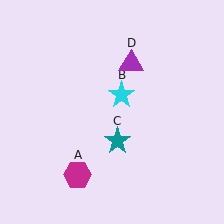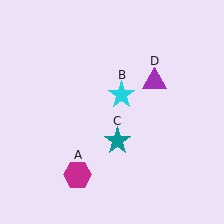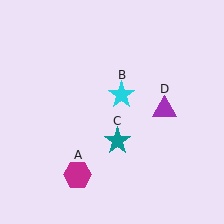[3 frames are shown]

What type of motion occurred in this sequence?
The purple triangle (object D) rotated clockwise around the center of the scene.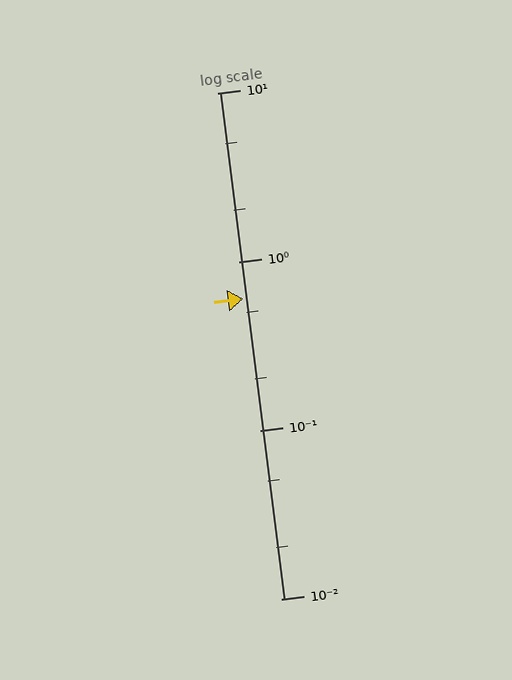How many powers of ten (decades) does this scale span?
The scale spans 3 decades, from 0.01 to 10.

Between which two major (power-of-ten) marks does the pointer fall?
The pointer is between 0.1 and 1.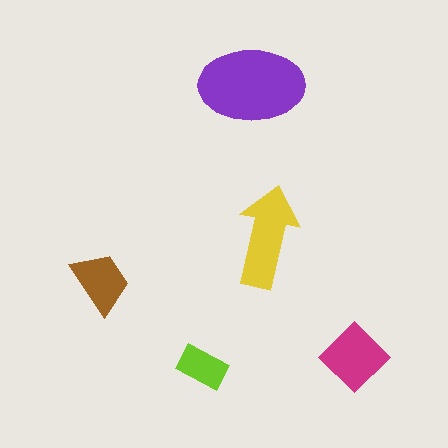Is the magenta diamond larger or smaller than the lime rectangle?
Larger.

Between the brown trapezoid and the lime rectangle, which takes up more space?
The brown trapezoid.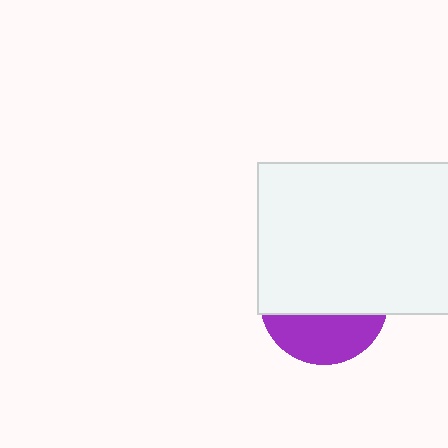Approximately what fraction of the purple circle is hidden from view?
Roughly 64% of the purple circle is hidden behind the white rectangle.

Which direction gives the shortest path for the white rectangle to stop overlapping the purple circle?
Moving up gives the shortest separation.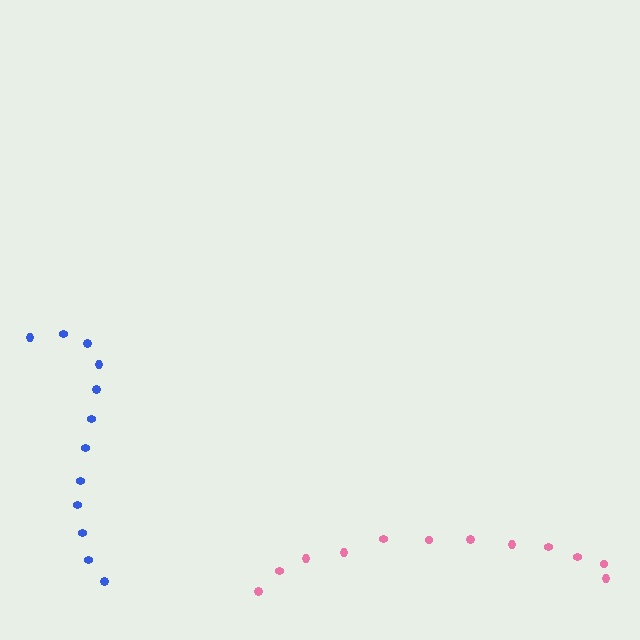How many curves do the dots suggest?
There are 2 distinct paths.